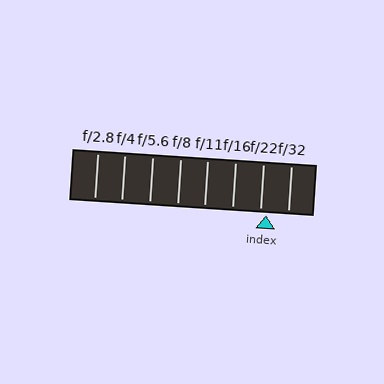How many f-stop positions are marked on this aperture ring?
There are 8 f-stop positions marked.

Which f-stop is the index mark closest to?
The index mark is closest to f/22.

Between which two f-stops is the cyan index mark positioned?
The index mark is between f/22 and f/32.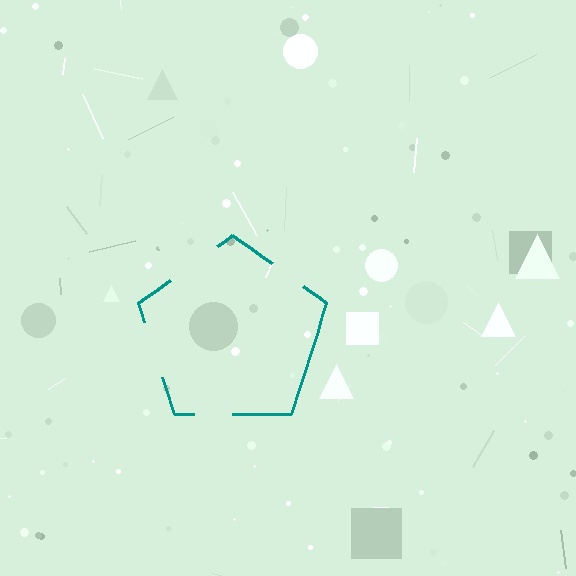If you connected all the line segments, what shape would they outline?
They would outline a pentagon.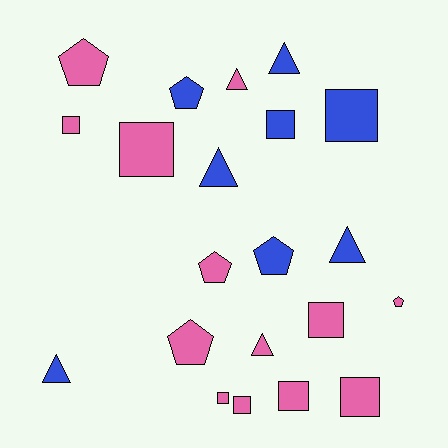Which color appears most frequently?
Pink, with 13 objects.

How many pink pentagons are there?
There are 4 pink pentagons.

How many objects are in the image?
There are 21 objects.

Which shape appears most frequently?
Square, with 9 objects.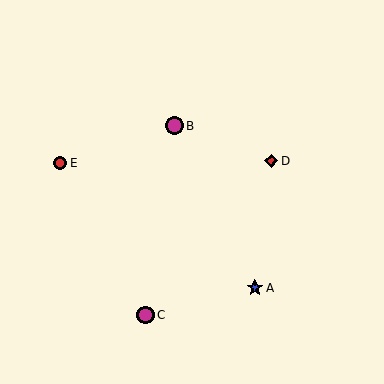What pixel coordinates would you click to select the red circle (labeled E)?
Click at (60, 163) to select the red circle E.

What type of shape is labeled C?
Shape C is a magenta circle.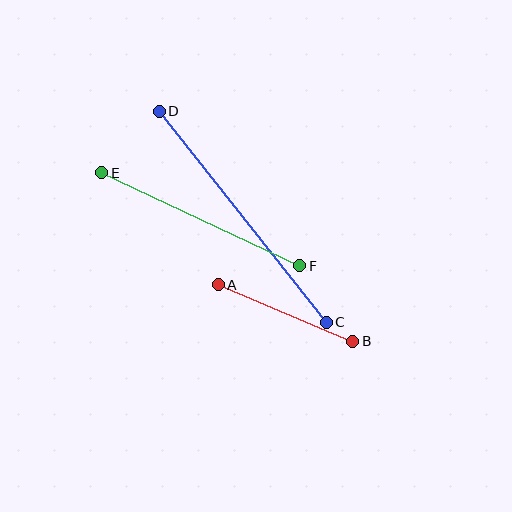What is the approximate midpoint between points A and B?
The midpoint is at approximately (286, 313) pixels.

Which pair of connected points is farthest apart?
Points C and D are farthest apart.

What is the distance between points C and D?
The distance is approximately 269 pixels.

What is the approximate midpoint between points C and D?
The midpoint is at approximately (243, 217) pixels.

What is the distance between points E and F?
The distance is approximately 219 pixels.